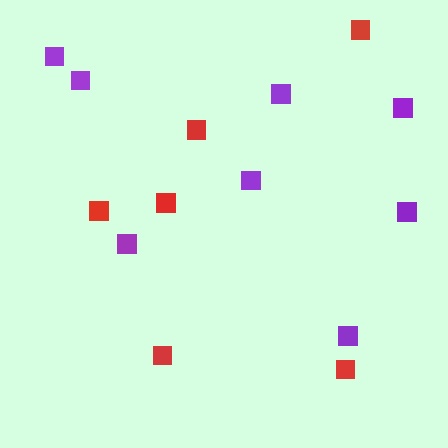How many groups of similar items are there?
There are 2 groups: one group of red squares (6) and one group of purple squares (8).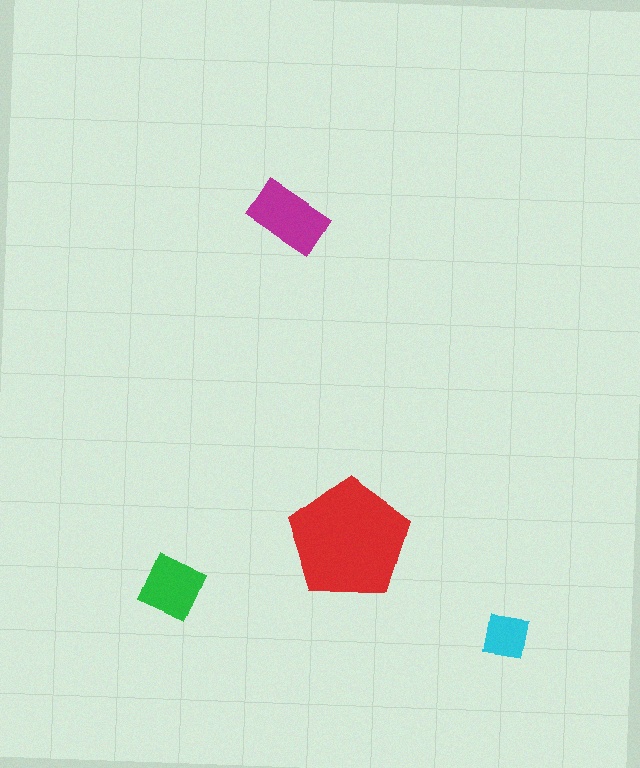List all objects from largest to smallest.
The red pentagon, the magenta rectangle, the green diamond, the cyan square.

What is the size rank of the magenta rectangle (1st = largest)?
2nd.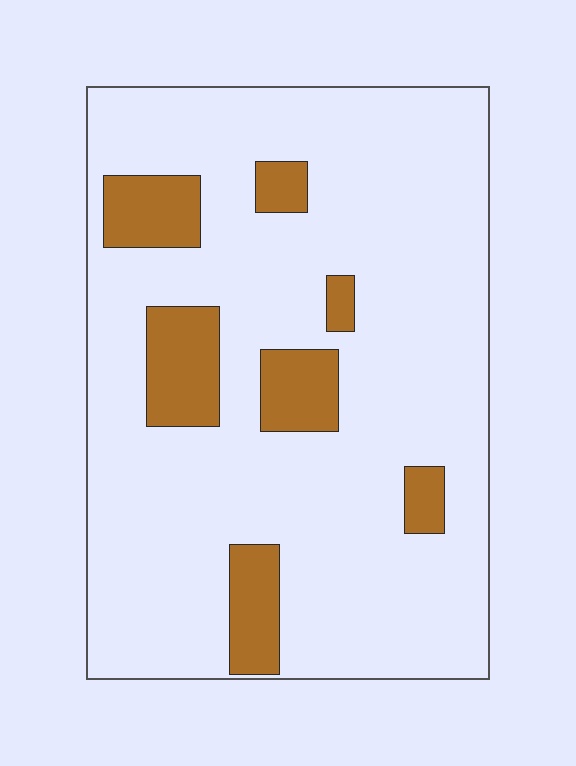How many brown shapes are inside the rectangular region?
7.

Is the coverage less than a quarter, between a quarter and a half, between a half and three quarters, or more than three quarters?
Less than a quarter.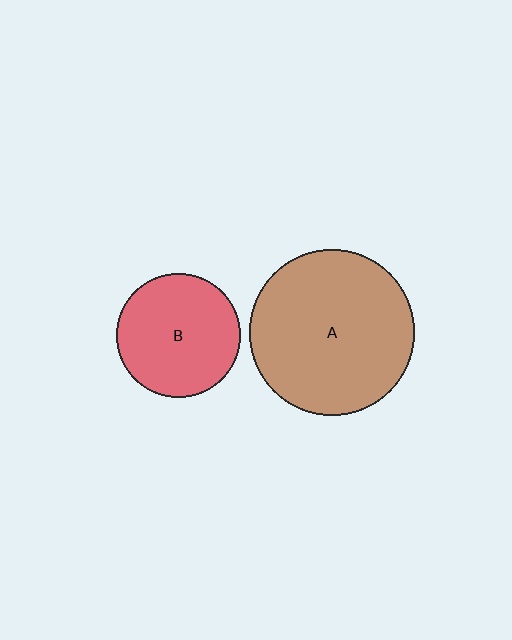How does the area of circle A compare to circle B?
Approximately 1.8 times.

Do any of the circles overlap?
No, none of the circles overlap.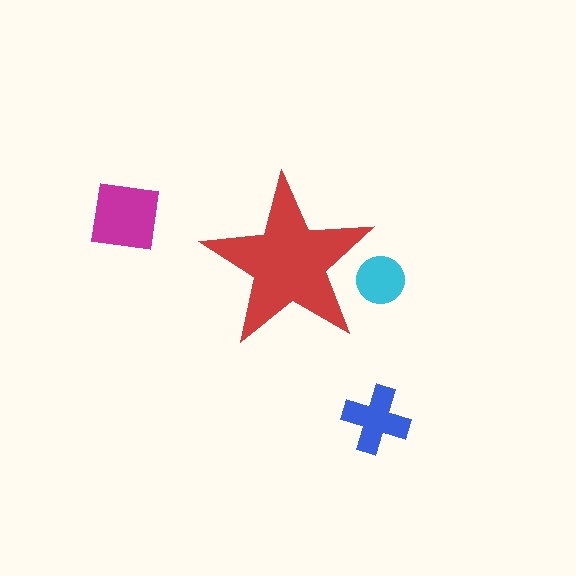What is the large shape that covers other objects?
A red star.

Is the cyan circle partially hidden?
Yes, the cyan circle is partially hidden behind the red star.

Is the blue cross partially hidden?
No, the blue cross is fully visible.